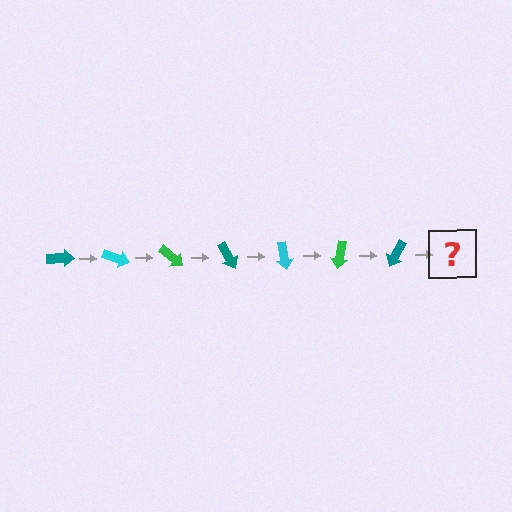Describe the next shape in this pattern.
It should be a cyan arrow, rotated 140 degrees from the start.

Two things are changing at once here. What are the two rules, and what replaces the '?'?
The two rules are that it rotates 20 degrees each step and the color cycles through teal, cyan, and green. The '?' should be a cyan arrow, rotated 140 degrees from the start.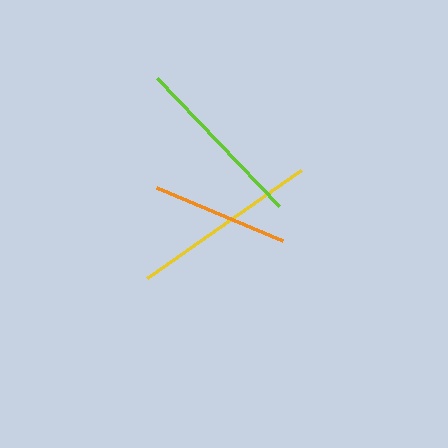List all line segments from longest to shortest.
From longest to shortest: yellow, lime, orange.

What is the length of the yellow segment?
The yellow segment is approximately 188 pixels long.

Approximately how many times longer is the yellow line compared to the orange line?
The yellow line is approximately 1.4 times the length of the orange line.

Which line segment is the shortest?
The orange line is the shortest at approximately 136 pixels.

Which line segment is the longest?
The yellow line is the longest at approximately 188 pixels.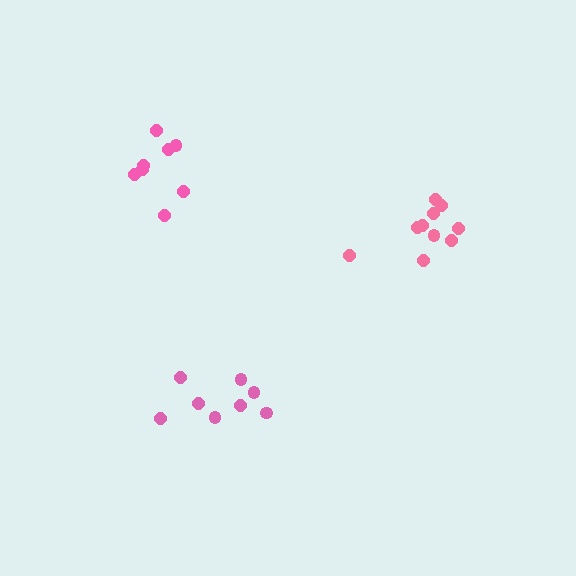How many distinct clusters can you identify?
There are 3 distinct clusters.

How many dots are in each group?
Group 1: 8 dots, Group 2: 8 dots, Group 3: 10 dots (26 total).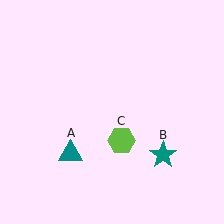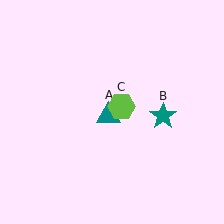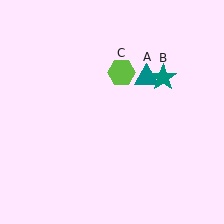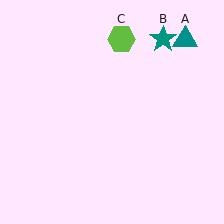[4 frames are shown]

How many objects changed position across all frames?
3 objects changed position: teal triangle (object A), teal star (object B), lime hexagon (object C).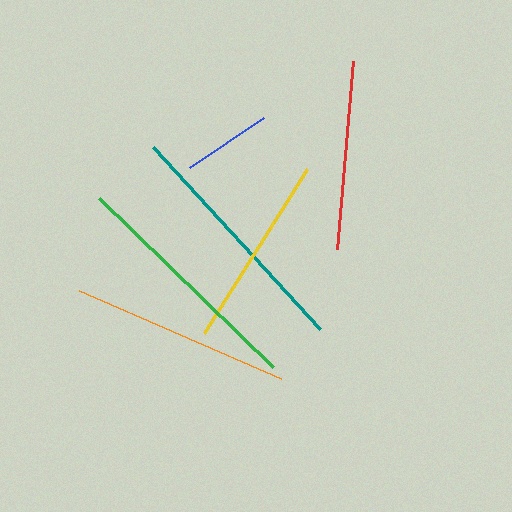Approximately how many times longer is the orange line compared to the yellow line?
The orange line is approximately 1.1 times the length of the yellow line.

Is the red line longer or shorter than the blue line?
The red line is longer than the blue line.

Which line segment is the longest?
The teal line is the longest at approximately 247 pixels.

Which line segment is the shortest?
The blue line is the shortest at approximately 89 pixels.